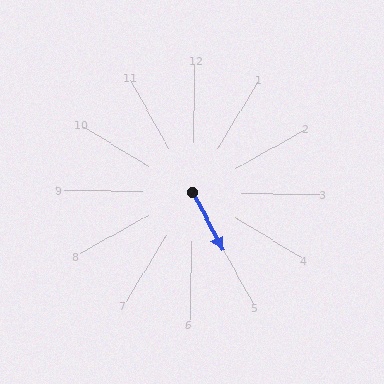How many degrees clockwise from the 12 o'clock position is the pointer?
Approximately 151 degrees.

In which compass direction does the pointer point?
Southeast.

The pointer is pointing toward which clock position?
Roughly 5 o'clock.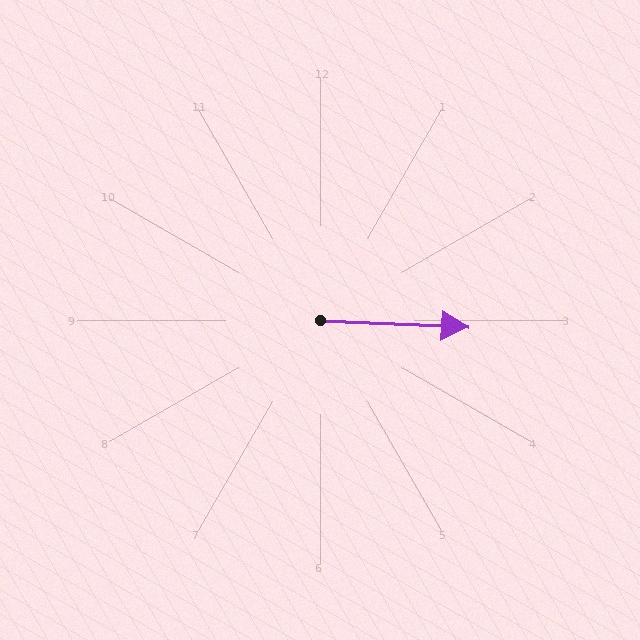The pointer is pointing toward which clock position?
Roughly 3 o'clock.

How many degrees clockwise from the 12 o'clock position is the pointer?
Approximately 93 degrees.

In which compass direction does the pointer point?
East.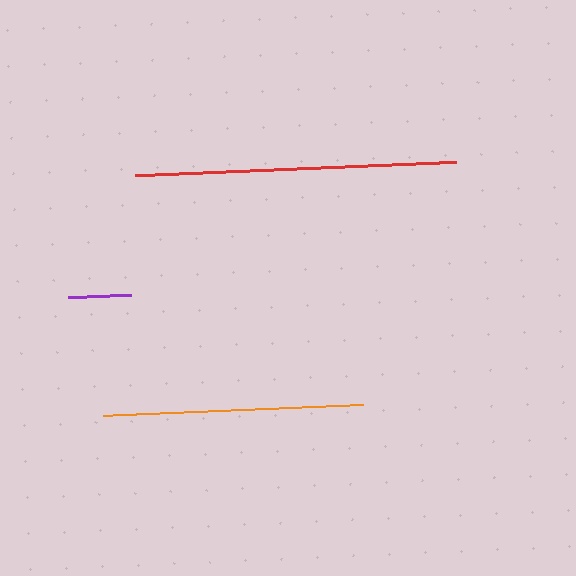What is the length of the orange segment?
The orange segment is approximately 260 pixels long.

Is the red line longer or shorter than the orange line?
The red line is longer than the orange line.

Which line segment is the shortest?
The purple line is the shortest at approximately 63 pixels.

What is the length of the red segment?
The red segment is approximately 320 pixels long.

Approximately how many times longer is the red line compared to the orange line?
The red line is approximately 1.2 times the length of the orange line.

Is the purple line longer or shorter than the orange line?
The orange line is longer than the purple line.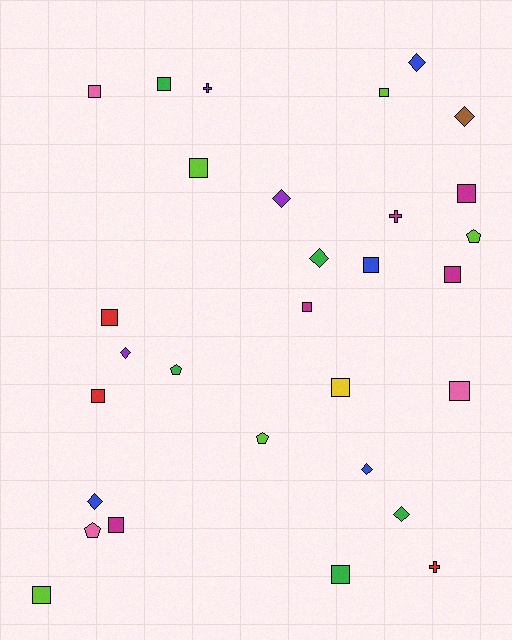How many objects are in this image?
There are 30 objects.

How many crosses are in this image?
There are 3 crosses.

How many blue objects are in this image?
There are 4 blue objects.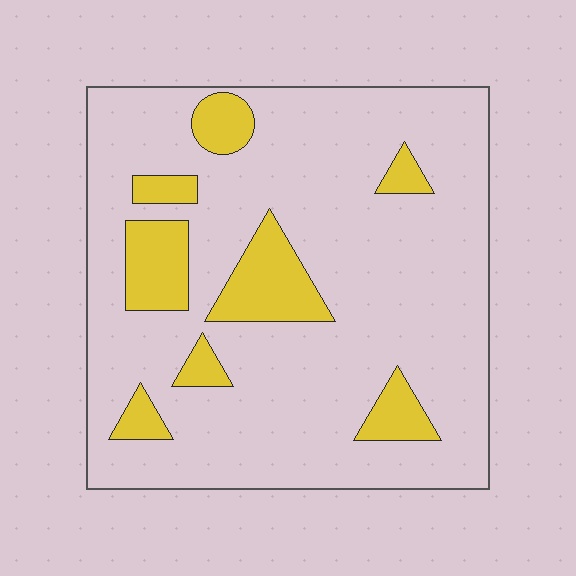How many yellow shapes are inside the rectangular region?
8.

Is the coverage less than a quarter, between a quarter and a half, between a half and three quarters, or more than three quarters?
Less than a quarter.